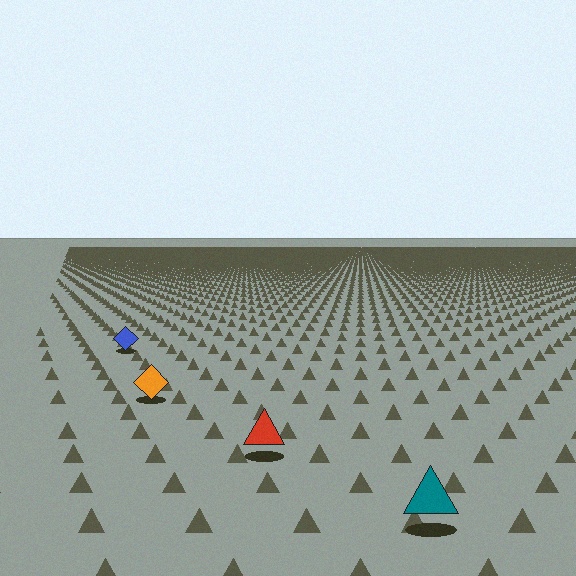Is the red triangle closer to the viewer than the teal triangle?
No. The teal triangle is closer — you can tell from the texture gradient: the ground texture is coarser near it.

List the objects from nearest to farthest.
From nearest to farthest: the teal triangle, the red triangle, the orange diamond, the blue diamond.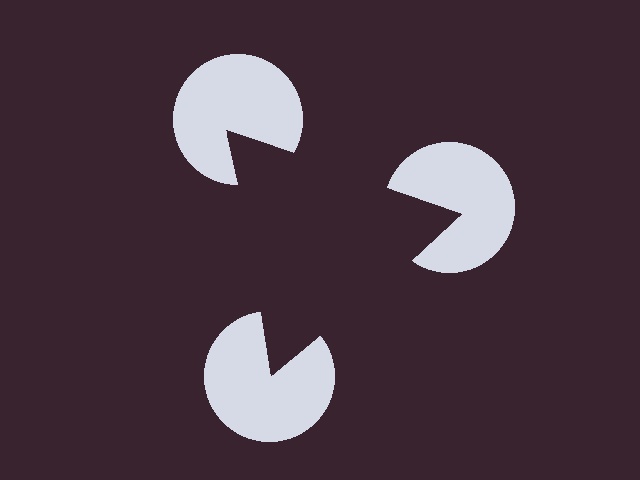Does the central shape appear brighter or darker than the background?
It typically appears slightly darker than the background, even though no actual brightness change is drawn.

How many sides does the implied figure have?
3 sides.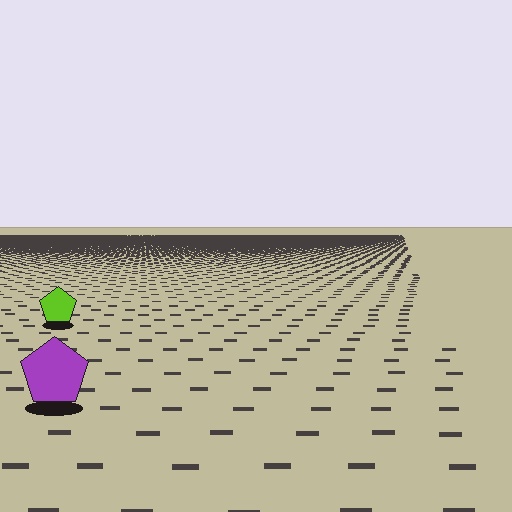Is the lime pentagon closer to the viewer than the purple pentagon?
No. The purple pentagon is closer — you can tell from the texture gradient: the ground texture is coarser near it.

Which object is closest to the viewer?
The purple pentagon is closest. The texture marks near it are larger and more spread out.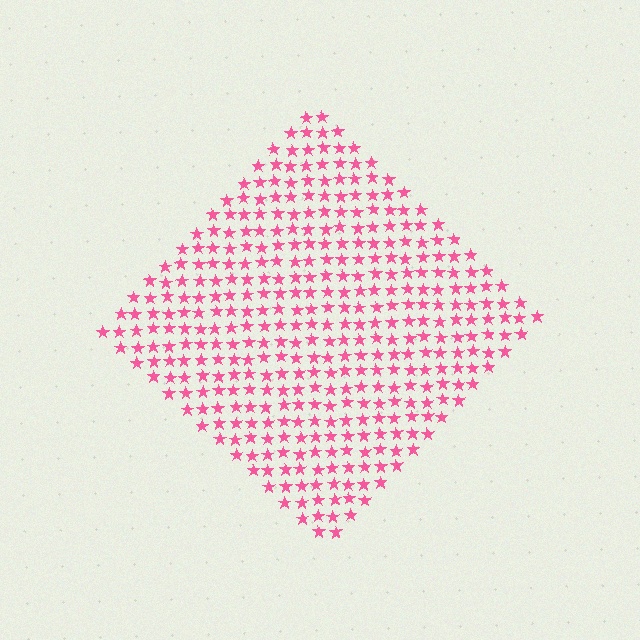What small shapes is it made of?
It is made of small stars.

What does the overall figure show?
The overall figure shows a diamond.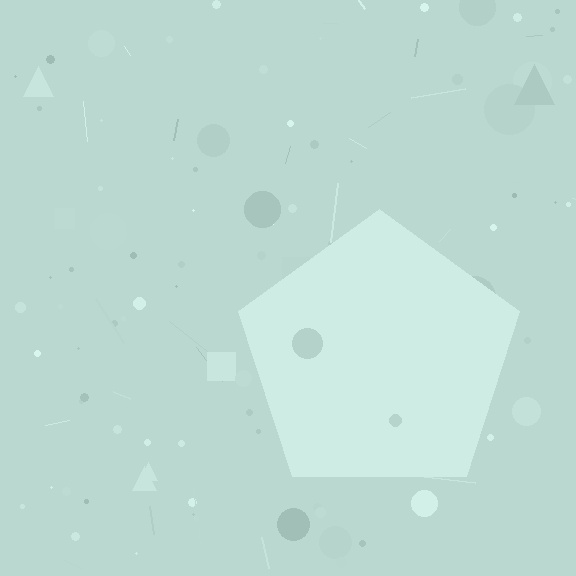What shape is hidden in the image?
A pentagon is hidden in the image.